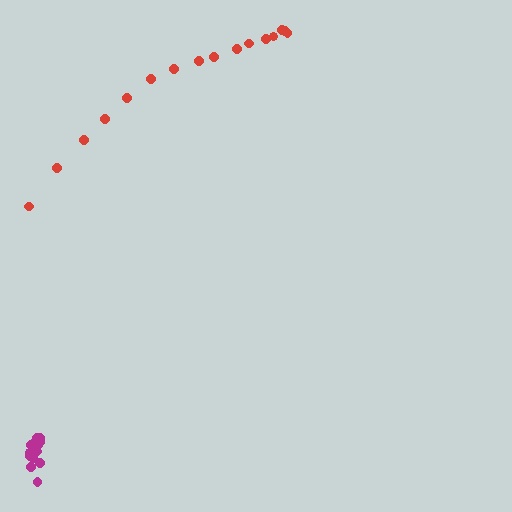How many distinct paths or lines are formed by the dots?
There are 2 distinct paths.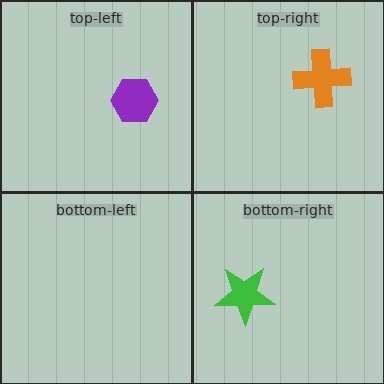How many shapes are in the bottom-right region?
1.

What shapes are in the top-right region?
The orange cross.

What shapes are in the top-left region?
The purple hexagon.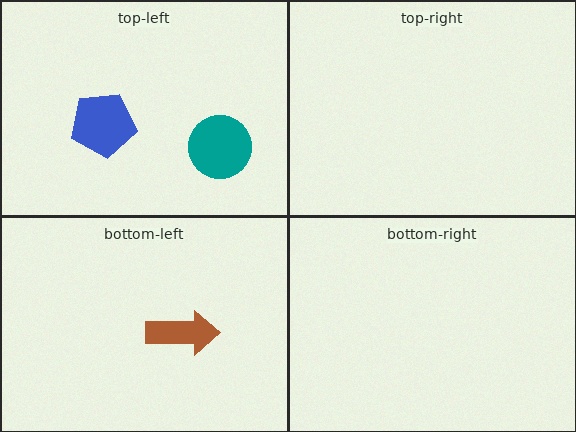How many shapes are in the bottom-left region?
1.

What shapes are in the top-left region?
The blue pentagon, the teal circle.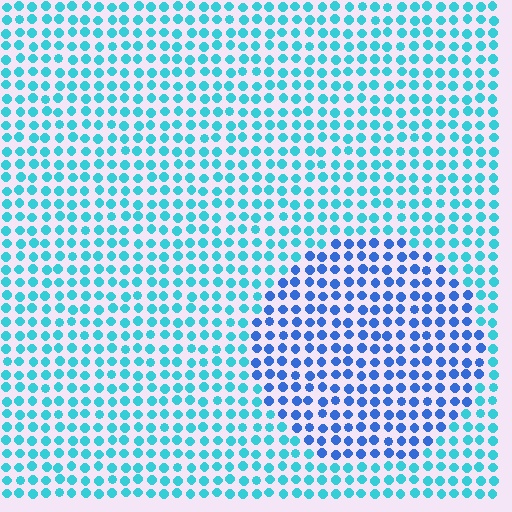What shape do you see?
I see a circle.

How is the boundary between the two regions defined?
The boundary is defined purely by a slight shift in hue (about 37 degrees). Spacing, size, and orientation are identical on both sides.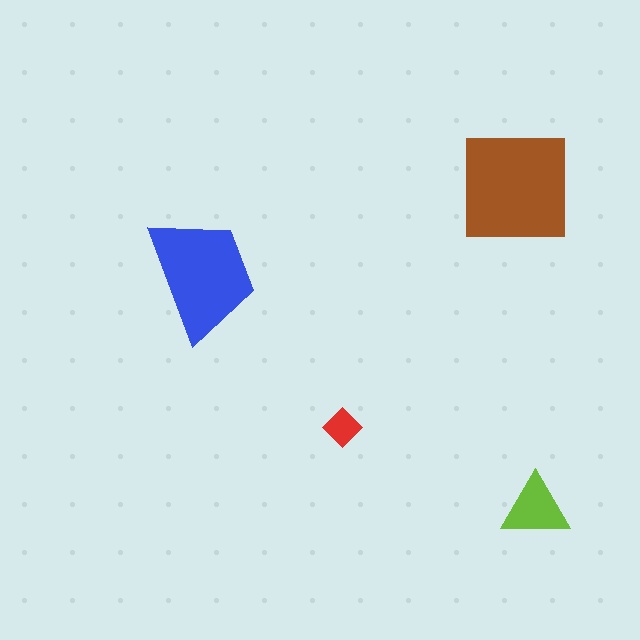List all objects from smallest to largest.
The red diamond, the lime triangle, the blue trapezoid, the brown square.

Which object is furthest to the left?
The blue trapezoid is leftmost.